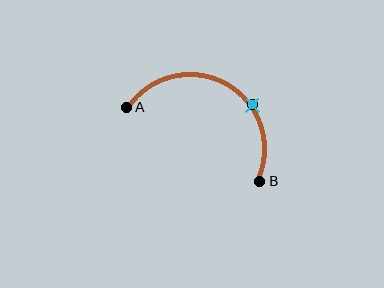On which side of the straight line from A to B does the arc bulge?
The arc bulges above the straight line connecting A and B.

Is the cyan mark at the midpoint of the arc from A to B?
No. The cyan mark lies on the arc but is closer to endpoint B. The arc midpoint would be at the point on the curve equidistant along the arc from both A and B.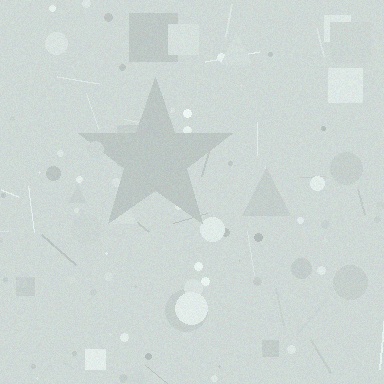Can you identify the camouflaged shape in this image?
The camouflaged shape is a star.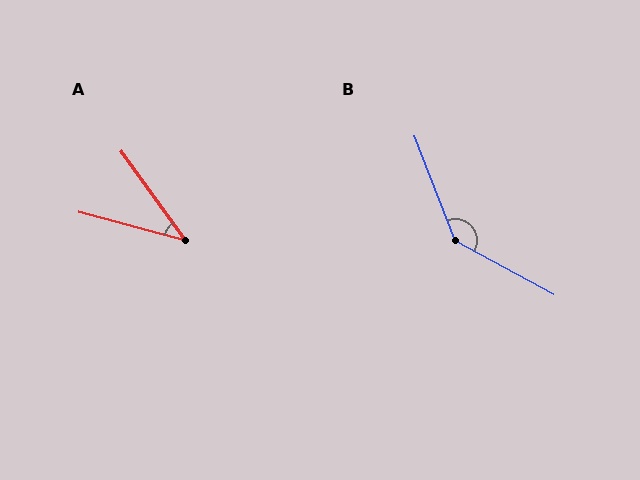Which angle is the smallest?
A, at approximately 39 degrees.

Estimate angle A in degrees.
Approximately 39 degrees.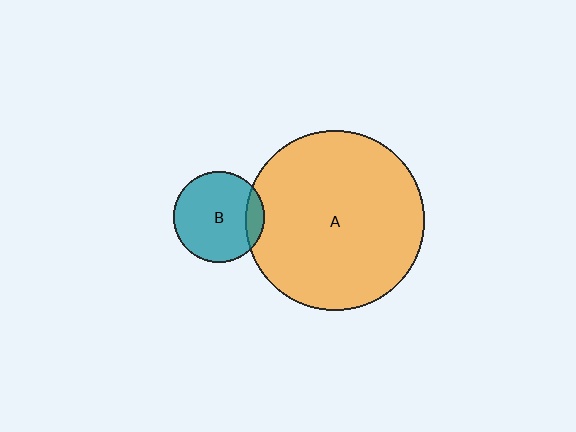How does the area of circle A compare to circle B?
Approximately 3.9 times.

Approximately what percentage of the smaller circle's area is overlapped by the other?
Approximately 15%.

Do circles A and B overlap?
Yes.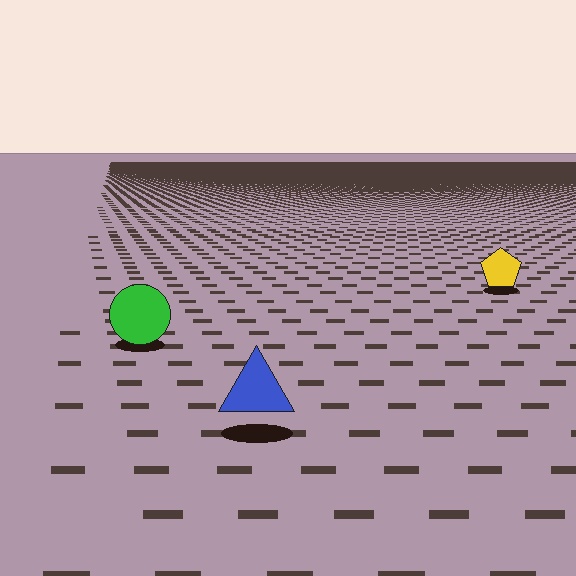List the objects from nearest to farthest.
From nearest to farthest: the blue triangle, the green circle, the yellow pentagon.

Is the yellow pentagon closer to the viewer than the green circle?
No. The green circle is closer — you can tell from the texture gradient: the ground texture is coarser near it.